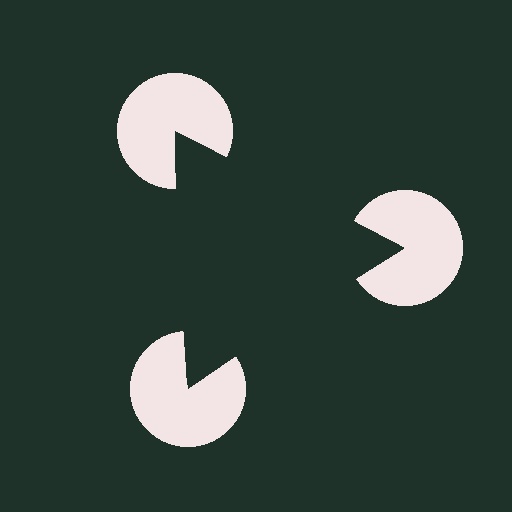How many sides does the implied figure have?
3 sides.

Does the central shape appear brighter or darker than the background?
It typically appears slightly darker than the background, even though no actual brightness change is drawn.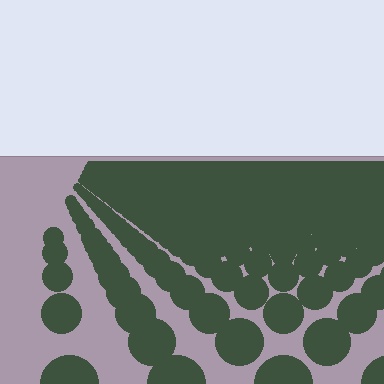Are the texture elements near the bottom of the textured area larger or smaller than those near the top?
Larger. Near the bottom, elements are closer to the viewer and appear at a bigger on-screen size.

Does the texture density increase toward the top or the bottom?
Density increases toward the top.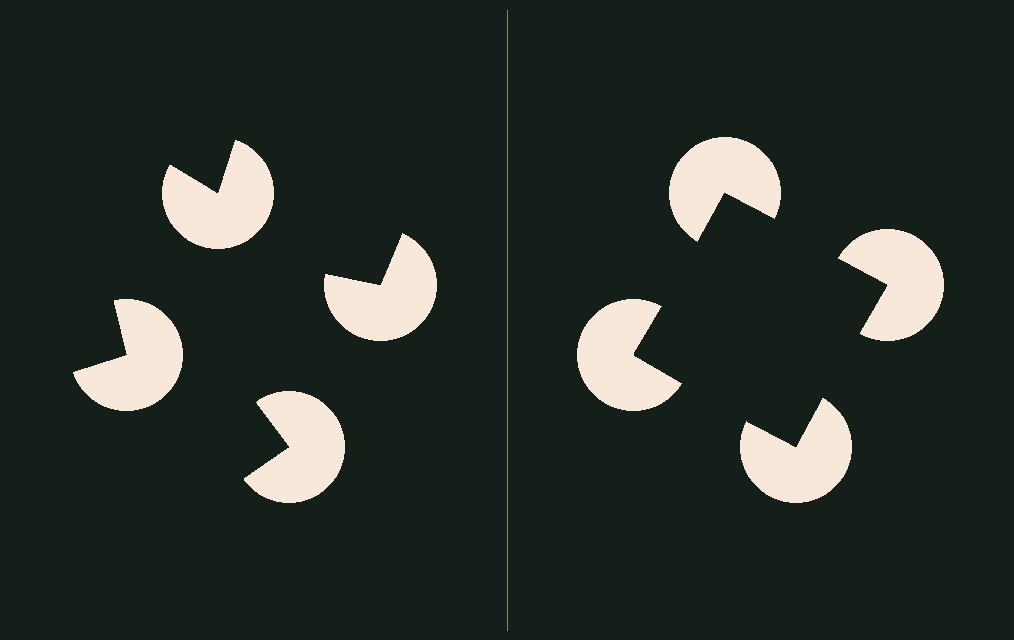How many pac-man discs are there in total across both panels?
8 — 4 on each side.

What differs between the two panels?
The pac-man discs are positioned identically on both sides; only the wedge orientations differ. On the right they align to a square; on the left they are misaligned.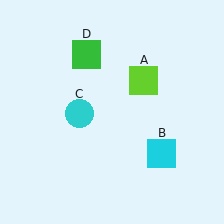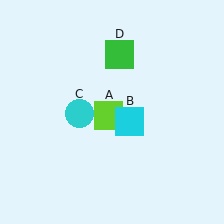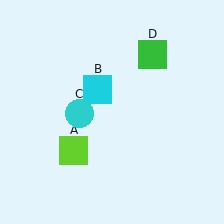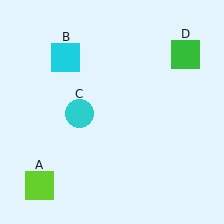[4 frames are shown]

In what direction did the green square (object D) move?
The green square (object D) moved right.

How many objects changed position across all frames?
3 objects changed position: lime square (object A), cyan square (object B), green square (object D).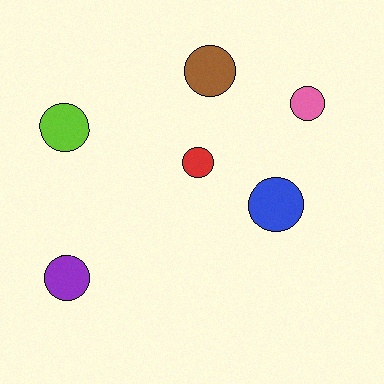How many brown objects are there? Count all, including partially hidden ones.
There is 1 brown object.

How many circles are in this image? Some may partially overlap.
There are 6 circles.